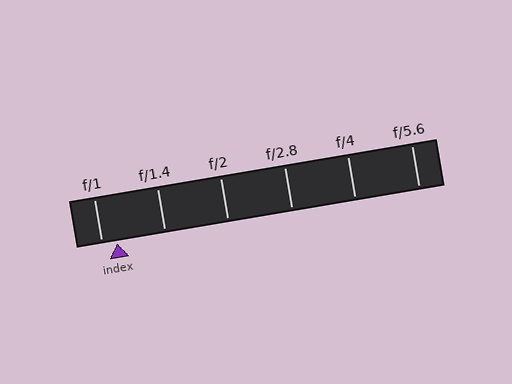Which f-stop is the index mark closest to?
The index mark is closest to f/1.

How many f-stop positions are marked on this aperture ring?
There are 6 f-stop positions marked.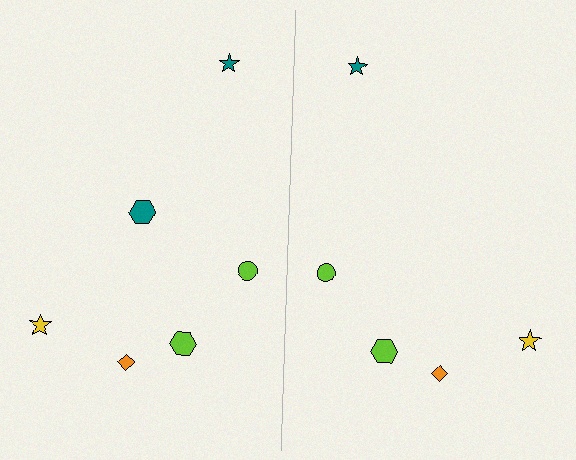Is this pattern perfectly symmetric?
No, the pattern is not perfectly symmetric. A teal hexagon is missing from the right side.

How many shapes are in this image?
There are 11 shapes in this image.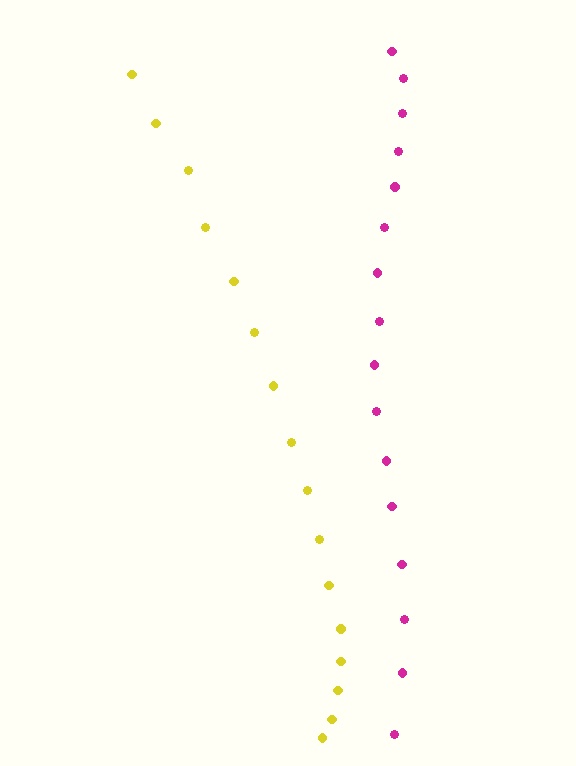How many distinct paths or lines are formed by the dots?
There are 2 distinct paths.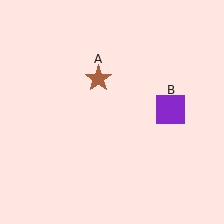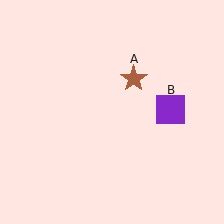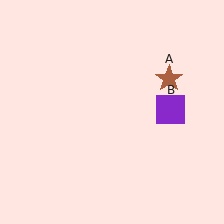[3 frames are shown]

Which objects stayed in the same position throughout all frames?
Purple square (object B) remained stationary.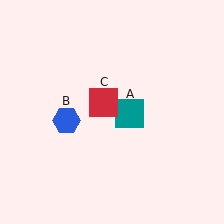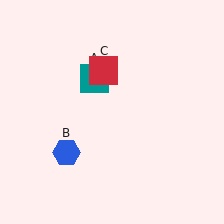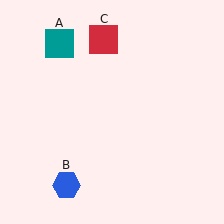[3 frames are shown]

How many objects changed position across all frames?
3 objects changed position: teal square (object A), blue hexagon (object B), red square (object C).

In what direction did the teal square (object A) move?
The teal square (object A) moved up and to the left.